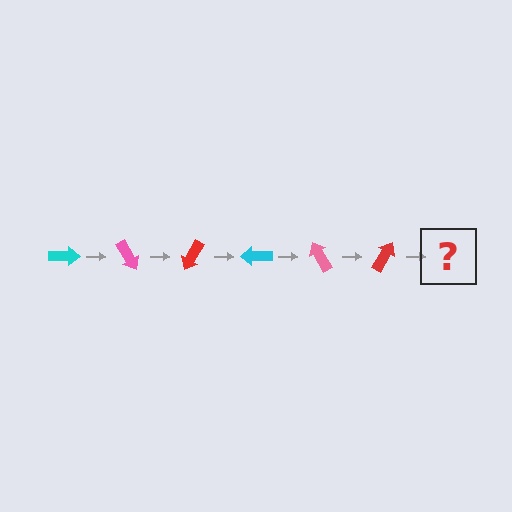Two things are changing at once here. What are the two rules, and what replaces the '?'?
The two rules are that it rotates 60 degrees each step and the color cycles through cyan, pink, and red. The '?' should be a cyan arrow, rotated 360 degrees from the start.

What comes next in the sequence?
The next element should be a cyan arrow, rotated 360 degrees from the start.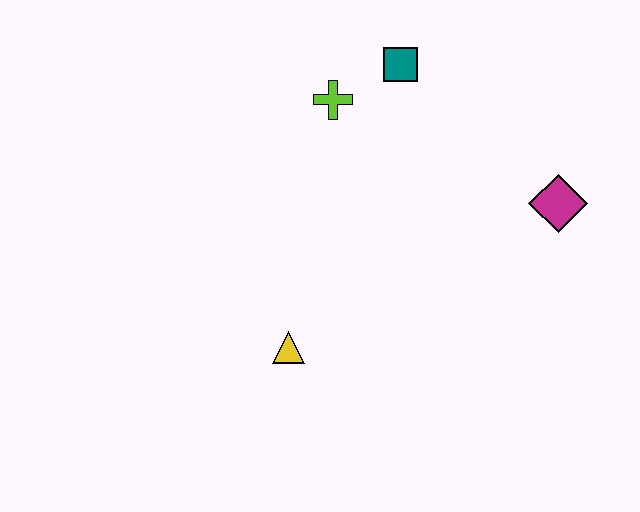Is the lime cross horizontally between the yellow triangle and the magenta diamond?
Yes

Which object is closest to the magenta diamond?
The teal square is closest to the magenta diamond.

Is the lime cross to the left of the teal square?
Yes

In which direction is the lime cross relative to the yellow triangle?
The lime cross is above the yellow triangle.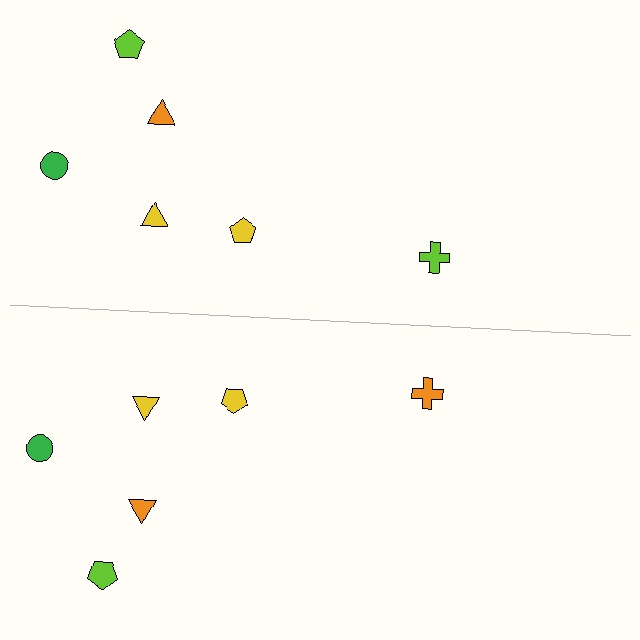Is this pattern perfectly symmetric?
No, the pattern is not perfectly symmetric. The orange cross on the bottom side breaks the symmetry — its mirror counterpart is lime.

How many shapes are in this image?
There are 12 shapes in this image.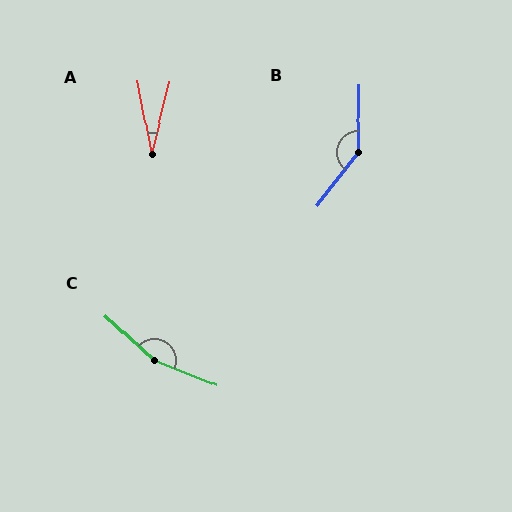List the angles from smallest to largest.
A (25°), B (143°), C (159°).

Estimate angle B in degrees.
Approximately 143 degrees.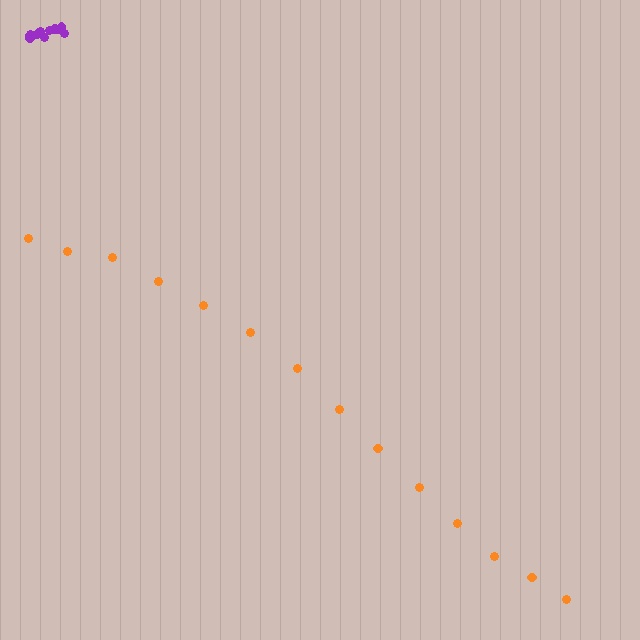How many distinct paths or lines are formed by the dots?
There are 2 distinct paths.